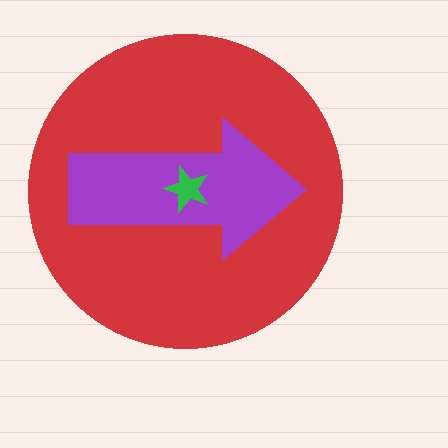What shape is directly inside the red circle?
The purple arrow.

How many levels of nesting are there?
3.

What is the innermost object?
The green star.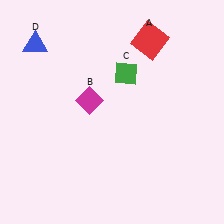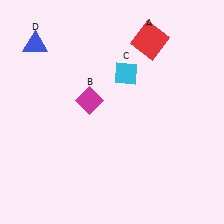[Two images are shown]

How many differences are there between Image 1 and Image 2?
There is 1 difference between the two images.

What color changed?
The diamond (C) changed from green in Image 1 to cyan in Image 2.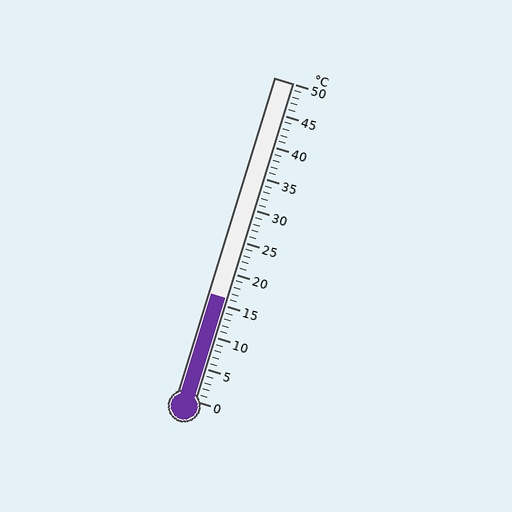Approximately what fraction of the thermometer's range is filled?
The thermometer is filled to approximately 30% of its range.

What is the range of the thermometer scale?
The thermometer scale ranges from 0°C to 50°C.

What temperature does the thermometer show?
The thermometer shows approximately 16°C.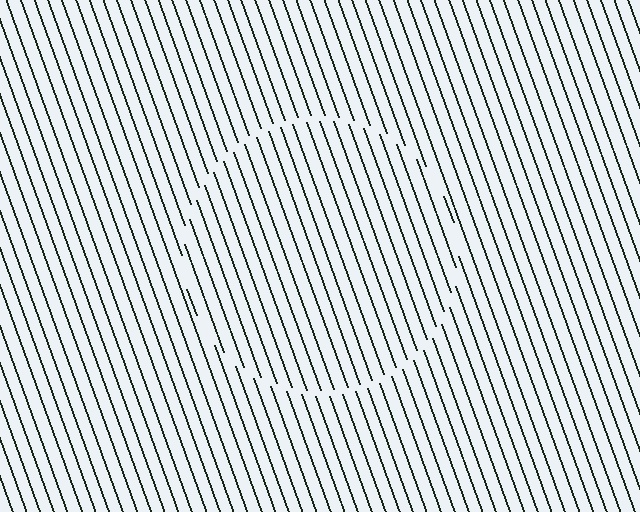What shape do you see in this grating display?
An illusory circle. The interior of the shape contains the same grating, shifted by half a period — the contour is defined by the phase discontinuity where line-ends from the inner and outer gratings abut.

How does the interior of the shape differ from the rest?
The interior of the shape contains the same grating, shifted by half a period — the contour is defined by the phase discontinuity where line-ends from the inner and outer gratings abut.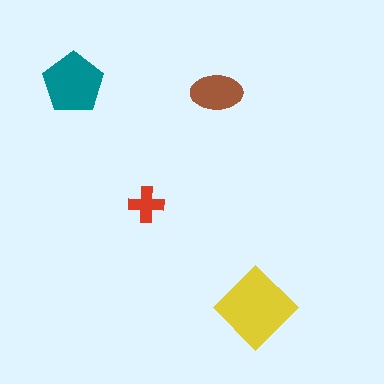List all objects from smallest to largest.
The red cross, the brown ellipse, the teal pentagon, the yellow diamond.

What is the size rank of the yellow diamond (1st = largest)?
1st.